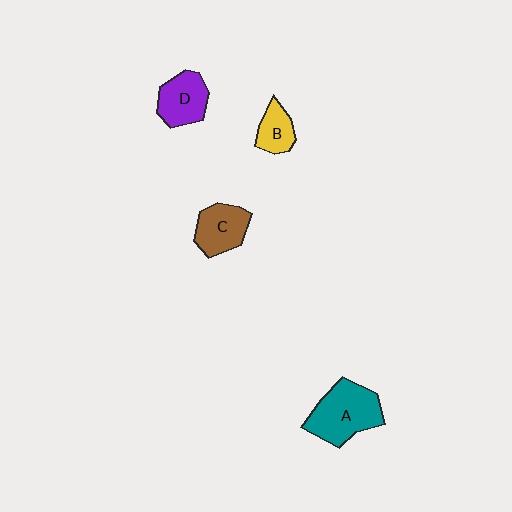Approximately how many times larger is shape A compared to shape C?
Approximately 1.5 times.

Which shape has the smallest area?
Shape B (yellow).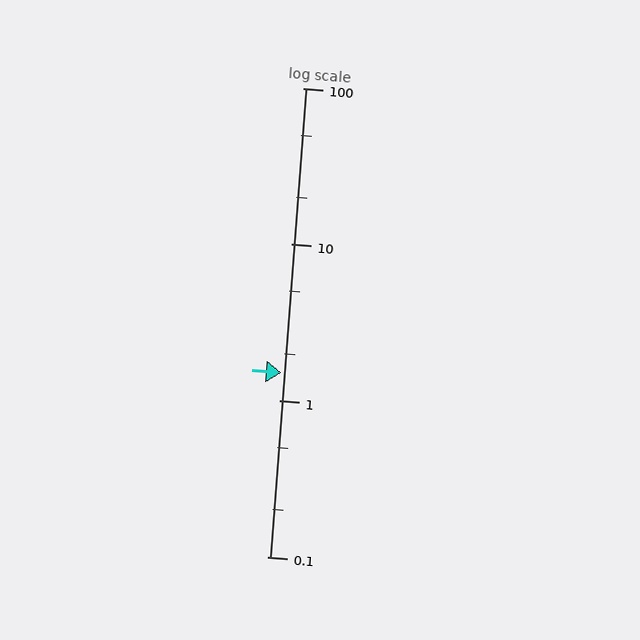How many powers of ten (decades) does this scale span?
The scale spans 3 decades, from 0.1 to 100.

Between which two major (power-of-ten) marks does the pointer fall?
The pointer is between 1 and 10.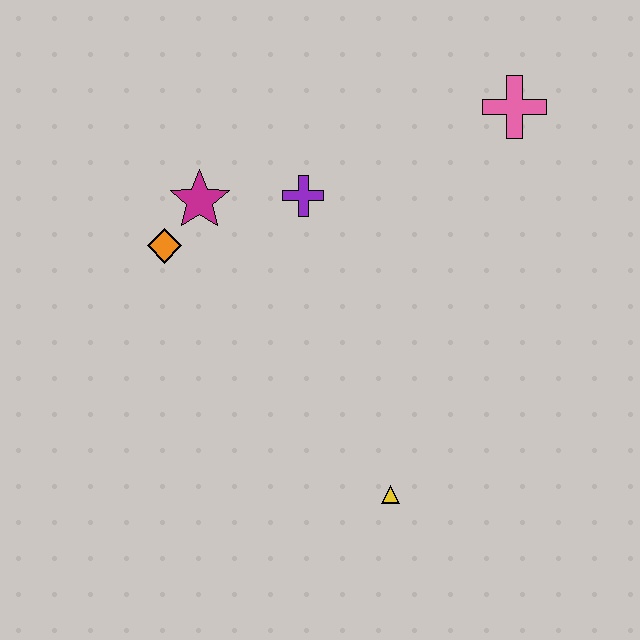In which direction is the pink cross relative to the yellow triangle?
The pink cross is above the yellow triangle.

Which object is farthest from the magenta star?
The yellow triangle is farthest from the magenta star.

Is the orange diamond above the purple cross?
No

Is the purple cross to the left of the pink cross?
Yes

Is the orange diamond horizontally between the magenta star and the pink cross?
No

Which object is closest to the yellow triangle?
The purple cross is closest to the yellow triangle.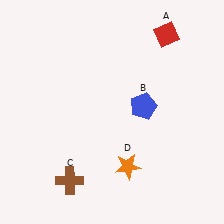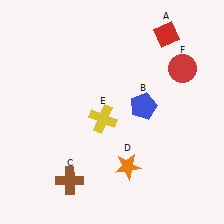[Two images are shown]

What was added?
A yellow cross (E), a red circle (F) were added in Image 2.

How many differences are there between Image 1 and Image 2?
There are 2 differences between the two images.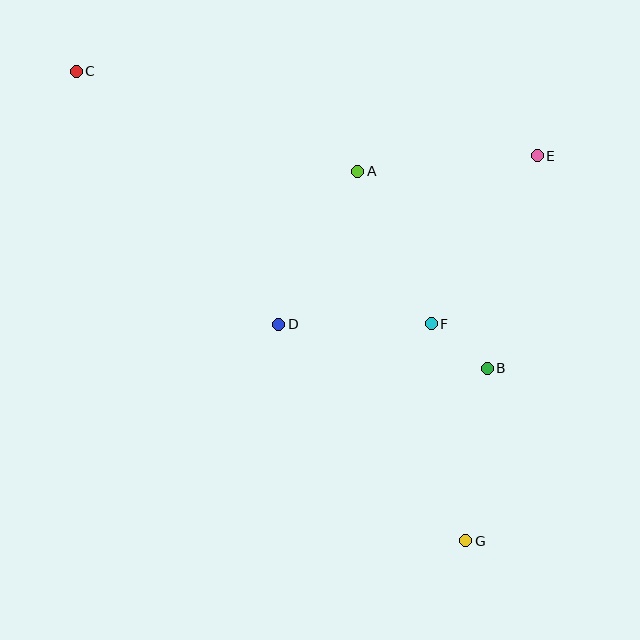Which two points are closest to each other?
Points B and F are closest to each other.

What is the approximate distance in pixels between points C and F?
The distance between C and F is approximately 436 pixels.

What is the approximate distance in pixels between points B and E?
The distance between B and E is approximately 218 pixels.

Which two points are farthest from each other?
Points C and G are farthest from each other.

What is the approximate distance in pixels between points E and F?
The distance between E and F is approximately 199 pixels.